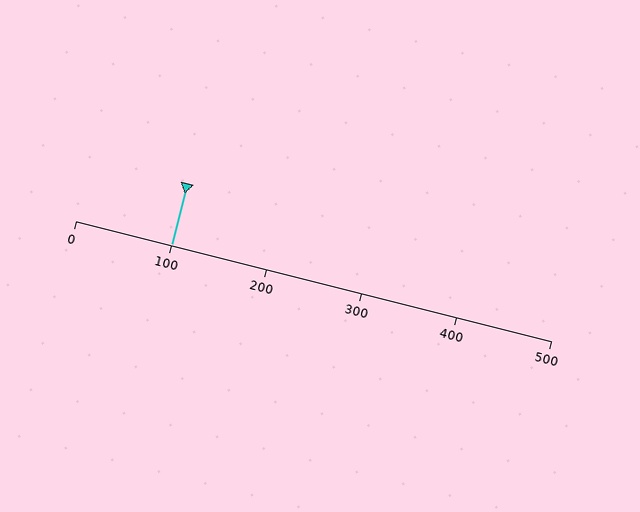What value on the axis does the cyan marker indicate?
The marker indicates approximately 100.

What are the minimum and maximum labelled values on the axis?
The axis runs from 0 to 500.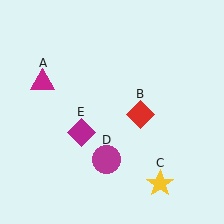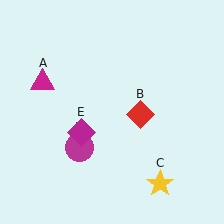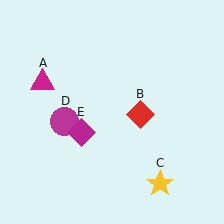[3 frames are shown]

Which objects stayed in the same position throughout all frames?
Magenta triangle (object A) and red diamond (object B) and yellow star (object C) and magenta diamond (object E) remained stationary.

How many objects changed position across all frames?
1 object changed position: magenta circle (object D).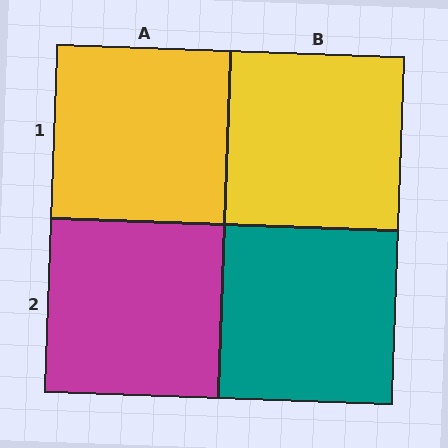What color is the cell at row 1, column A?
Yellow.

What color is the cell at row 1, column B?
Yellow.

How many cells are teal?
1 cell is teal.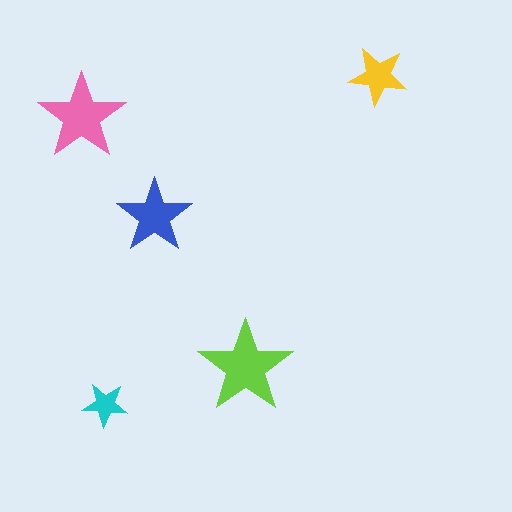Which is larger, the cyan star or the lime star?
The lime one.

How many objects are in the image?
There are 5 objects in the image.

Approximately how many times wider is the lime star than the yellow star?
About 1.5 times wider.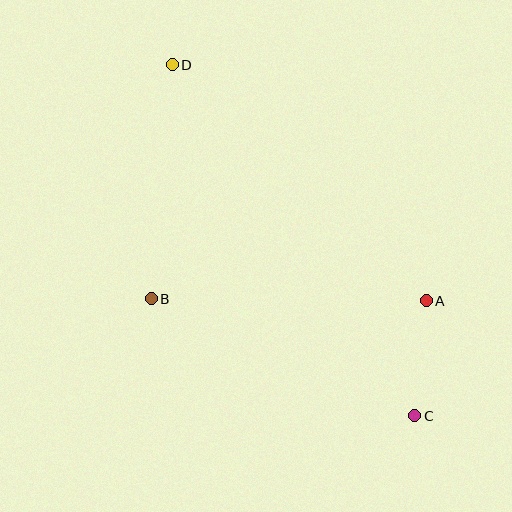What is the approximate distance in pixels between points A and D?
The distance between A and D is approximately 347 pixels.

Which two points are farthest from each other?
Points C and D are farthest from each other.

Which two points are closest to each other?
Points A and C are closest to each other.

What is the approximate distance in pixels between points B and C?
The distance between B and C is approximately 289 pixels.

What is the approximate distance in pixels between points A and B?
The distance between A and B is approximately 275 pixels.